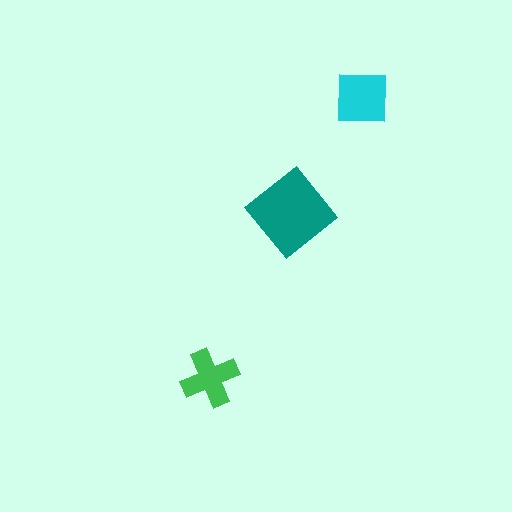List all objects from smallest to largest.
The green cross, the cyan square, the teal diamond.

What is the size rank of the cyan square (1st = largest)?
2nd.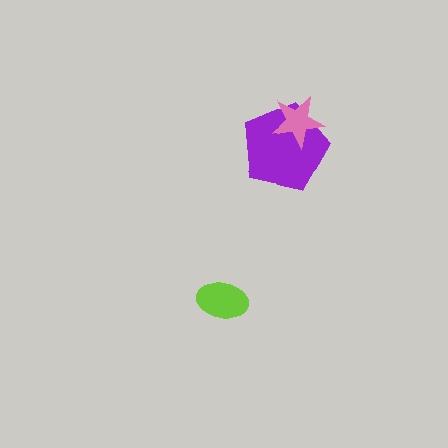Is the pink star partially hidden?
No, no other shape covers it.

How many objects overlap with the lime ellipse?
0 objects overlap with the lime ellipse.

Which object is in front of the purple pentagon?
The pink star is in front of the purple pentagon.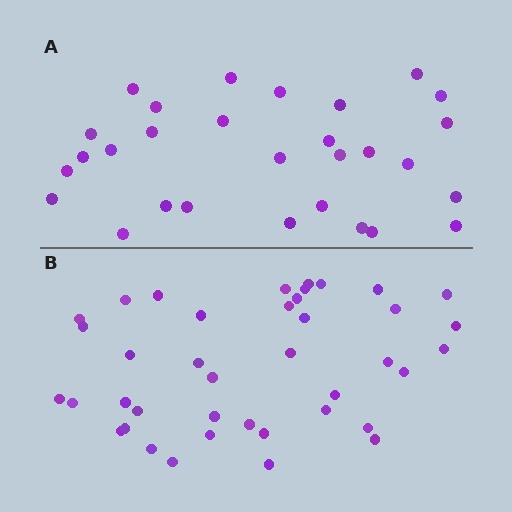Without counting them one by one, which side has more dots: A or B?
Region B (the bottom region) has more dots.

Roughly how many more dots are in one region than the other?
Region B has roughly 12 or so more dots than region A.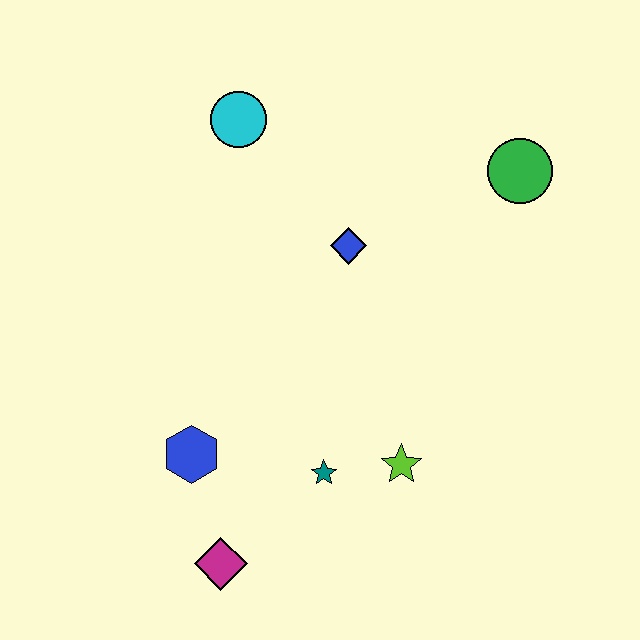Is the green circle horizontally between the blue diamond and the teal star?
No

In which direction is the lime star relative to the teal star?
The lime star is to the right of the teal star.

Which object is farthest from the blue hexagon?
The green circle is farthest from the blue hexagon.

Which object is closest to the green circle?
The blue diamond is closest to the green circle.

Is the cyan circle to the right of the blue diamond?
No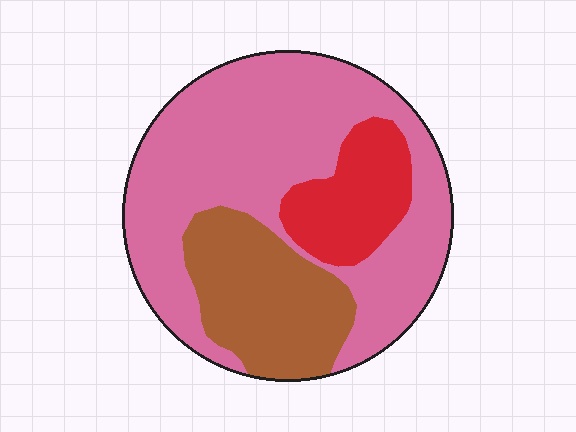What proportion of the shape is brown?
Brown covers about 25% of the shape.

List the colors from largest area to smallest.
From largest to smallest: pink, brown, red.